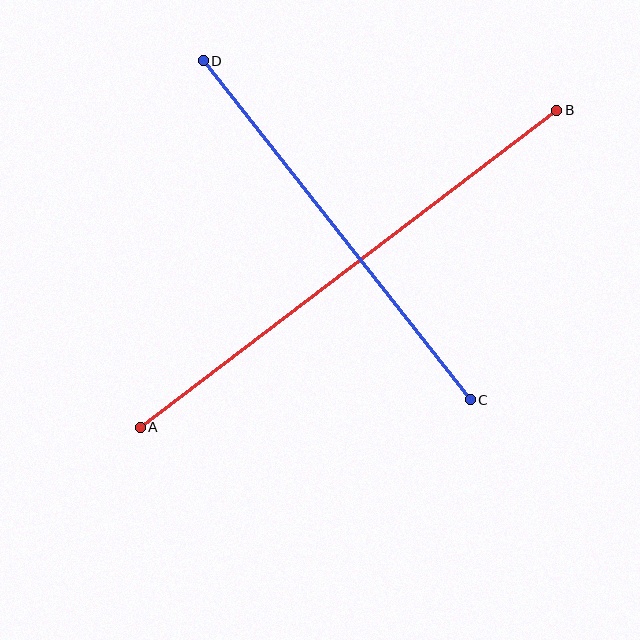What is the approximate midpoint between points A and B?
The midpoint is at approximately (349, 269) pixels.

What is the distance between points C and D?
The distance is approximately 432 pixels.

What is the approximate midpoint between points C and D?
The midpoint is at approximately (337, 230) pixels.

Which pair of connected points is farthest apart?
Points A and B are farthest apart.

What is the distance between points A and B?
The distance is approximately 524 pixels.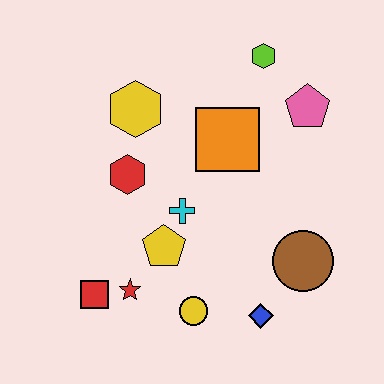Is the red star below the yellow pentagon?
Yes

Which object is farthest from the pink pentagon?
The red square is farthest from the pink pentagon.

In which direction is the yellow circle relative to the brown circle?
The yellow circle is to the left of the brown circle.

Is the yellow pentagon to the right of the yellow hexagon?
Yes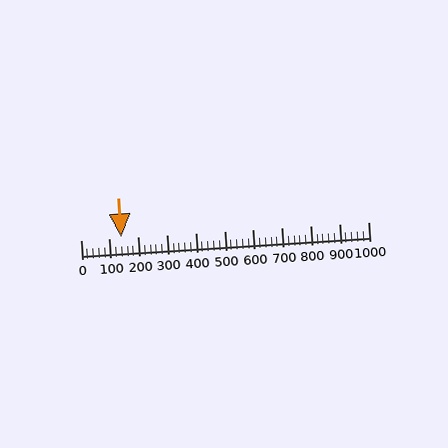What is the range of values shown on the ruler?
The ruler shows values from 0 to 1000.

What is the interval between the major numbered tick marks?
The major tick marks are spaced 100 units apart.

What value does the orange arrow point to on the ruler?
The orange arrow points to approximately 140.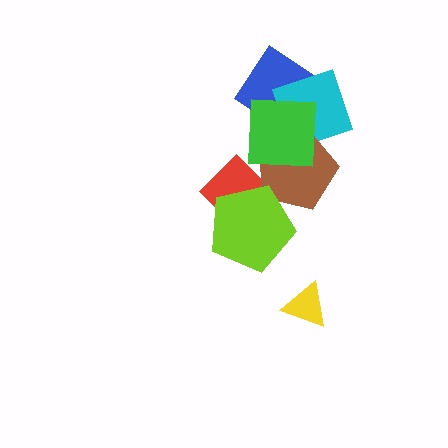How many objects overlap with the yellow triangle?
0 objects overlap with the yellow triangle.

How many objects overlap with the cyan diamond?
3 objects overlap with the cyan diamond.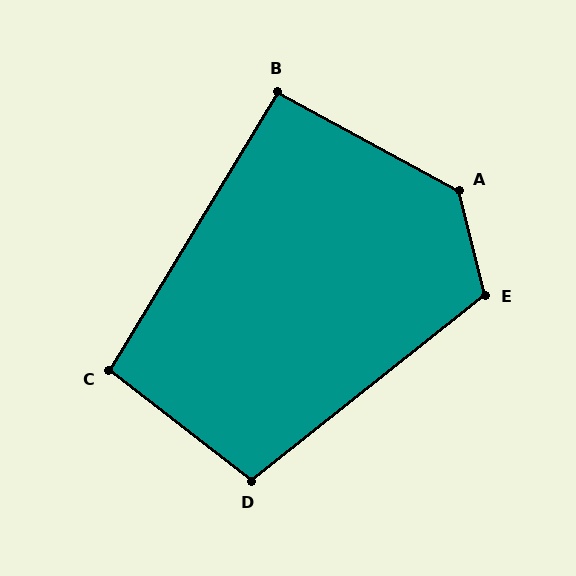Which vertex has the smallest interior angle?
B, at approximately 92 degrees.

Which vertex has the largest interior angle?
A, at approximately 132 degrees.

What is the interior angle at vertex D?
Approximately 104 degrees (obtuse).